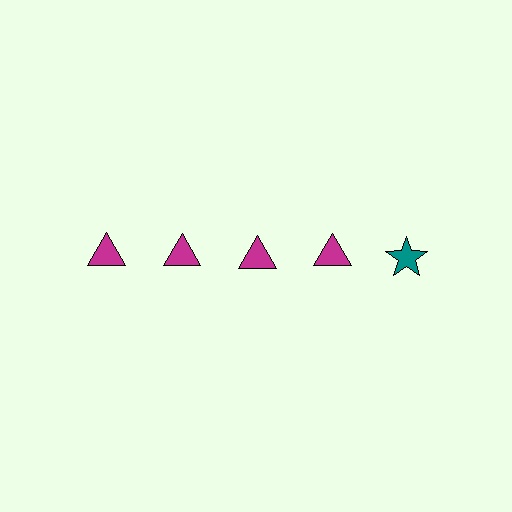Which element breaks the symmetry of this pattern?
The teal star in the top row, rightmost column breaks the symmetry. All other shapes are magenta triangles.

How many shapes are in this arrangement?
There are 5 shapes arranged in a grid pattern.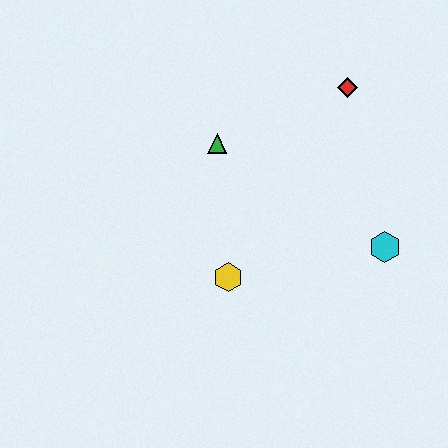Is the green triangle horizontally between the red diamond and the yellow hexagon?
No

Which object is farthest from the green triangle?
The cyan hexagon is farthest from the green triangle.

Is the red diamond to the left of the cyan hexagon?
Yes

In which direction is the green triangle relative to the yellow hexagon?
The green triangle is above the yellow hexagon.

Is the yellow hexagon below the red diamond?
Yes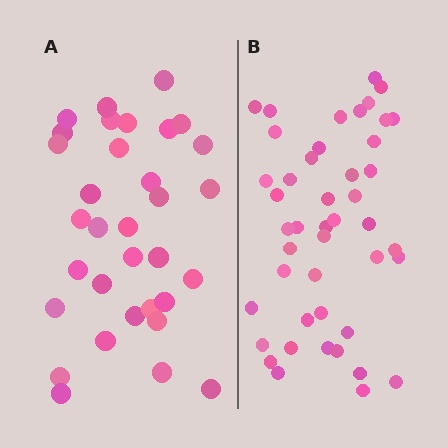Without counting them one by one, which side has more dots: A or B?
Region B (the right region) has more dots.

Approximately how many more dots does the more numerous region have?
Region B has roughly 12 or so more dots than region A.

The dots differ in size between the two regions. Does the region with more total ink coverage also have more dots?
No. Region A has more total ink coverage because its dots are larger, but region B actually contains more individual dots. Total area can be misleading — the number of items is what matters here.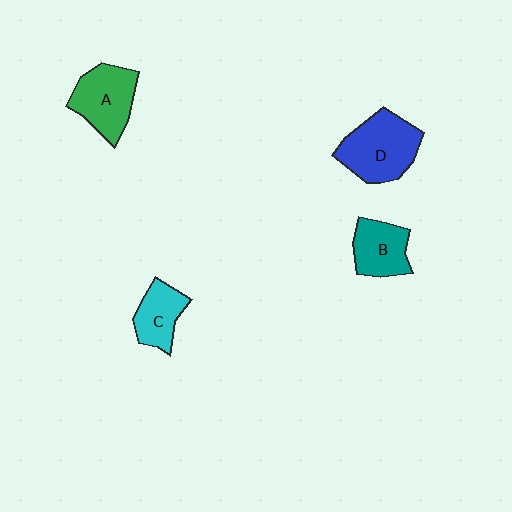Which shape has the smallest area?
Shape C (cyan).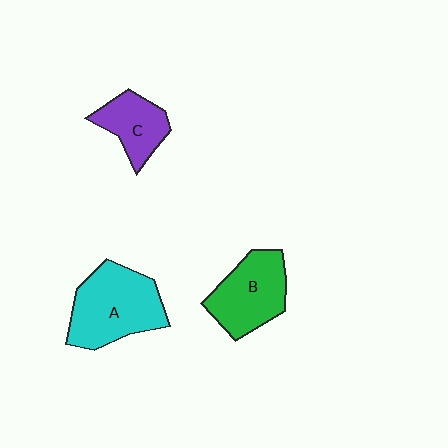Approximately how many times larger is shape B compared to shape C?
Approximately 1.4 times.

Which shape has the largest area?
Shape A (cyan).